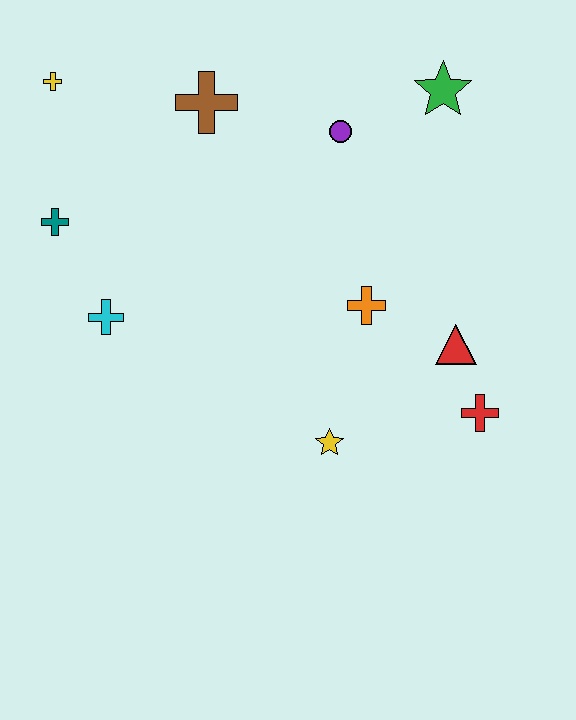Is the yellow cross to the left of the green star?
Yes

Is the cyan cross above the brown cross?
No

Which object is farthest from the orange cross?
The yellow cross is farthest from the orange cross.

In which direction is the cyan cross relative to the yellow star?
The cyan cross is to the left of the yellow star.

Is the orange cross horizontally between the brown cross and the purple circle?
No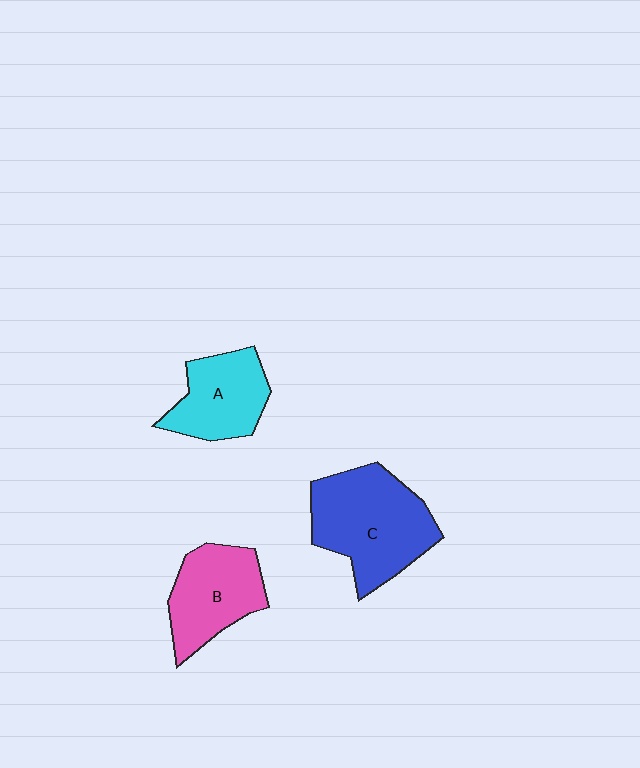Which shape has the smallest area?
Shape A (cyan).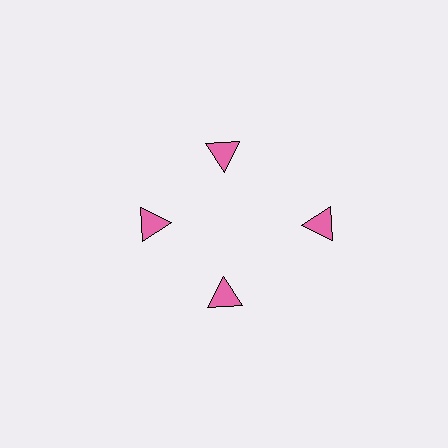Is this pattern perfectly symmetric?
No. The 4 pink triangles are arranged in a ring, but one element near the 3 o'clock position is pushed outward from the center, breaking the 4-fold rotational symmetry.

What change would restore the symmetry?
The symmetry would be restored by moving it inward, back onto the ring so that all 4 triangles sit at equal angles and equal distance from the center.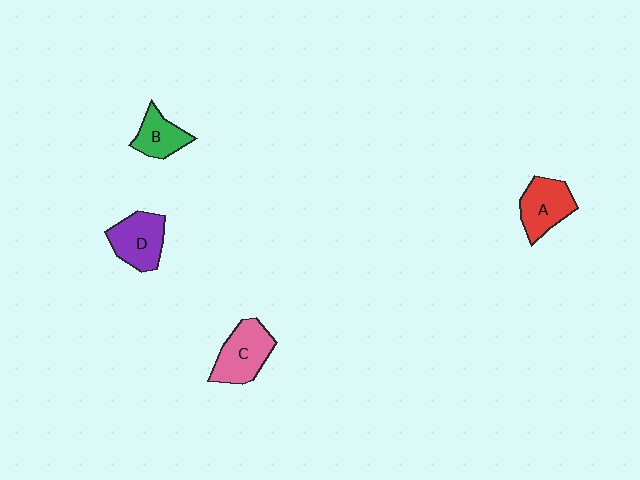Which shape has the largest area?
Shape C (pink).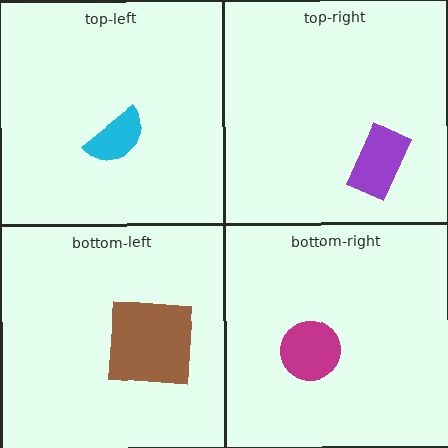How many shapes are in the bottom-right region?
1.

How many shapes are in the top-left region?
1.